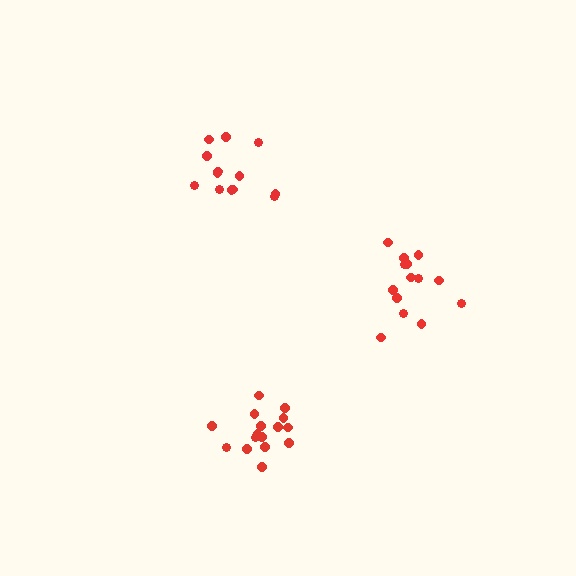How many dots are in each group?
Group 1: 14 dots, Group 2: 16 dots, Group 3: 13 dots (43 total).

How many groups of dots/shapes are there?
There are 3 groups.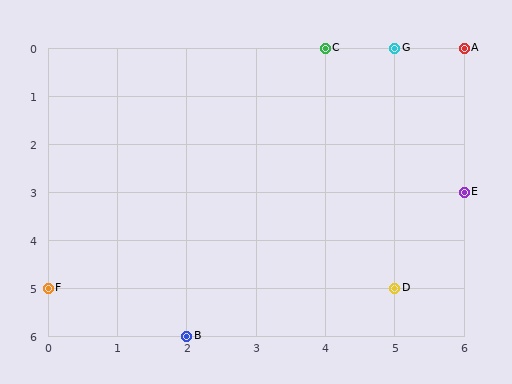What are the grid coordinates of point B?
Point B is at grid coordinates (2, 6).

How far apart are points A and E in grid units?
Points A and E are 3 rows apart.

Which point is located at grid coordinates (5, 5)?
Point D is at (5, 5).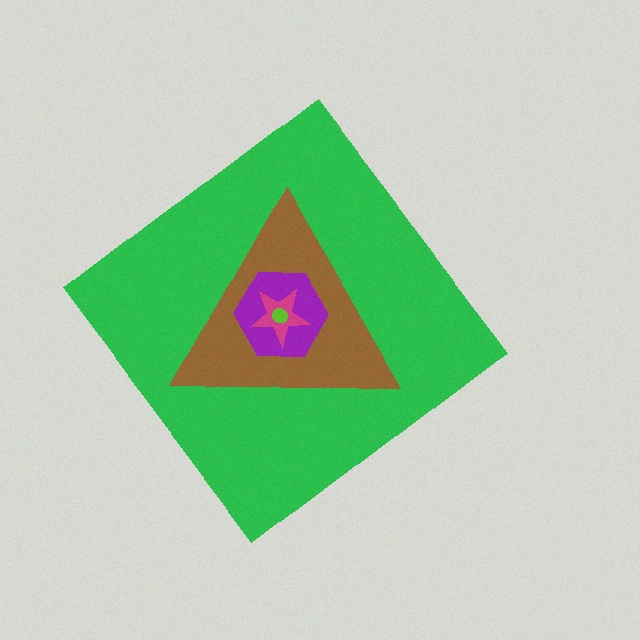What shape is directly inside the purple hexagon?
The magenta star.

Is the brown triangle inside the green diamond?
Yes.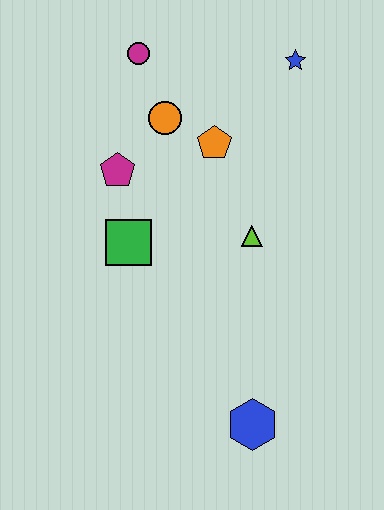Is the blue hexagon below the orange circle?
Yes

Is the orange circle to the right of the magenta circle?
Yes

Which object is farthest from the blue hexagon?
The magenta circle is farthest from the blue hexagon.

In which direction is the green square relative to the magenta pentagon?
The green square is below the magenta pentagon.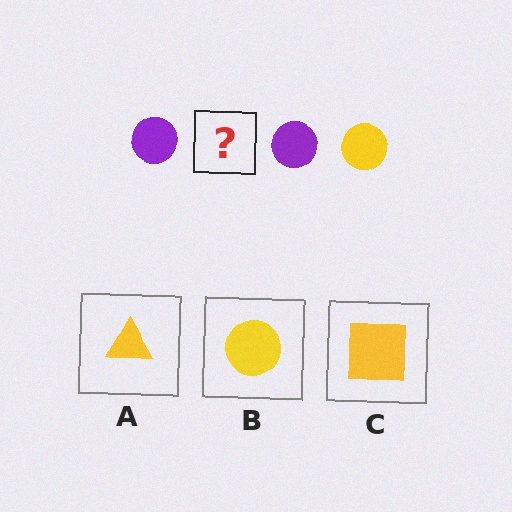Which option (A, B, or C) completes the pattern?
B.